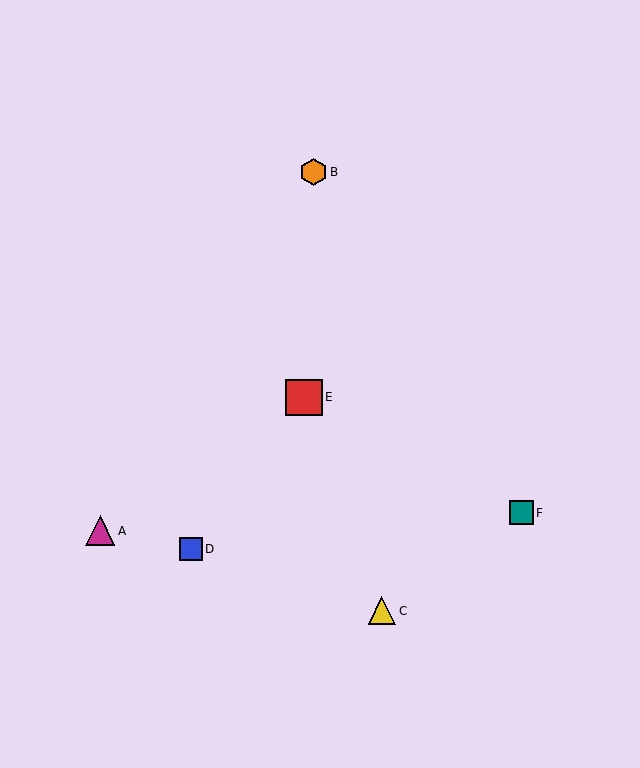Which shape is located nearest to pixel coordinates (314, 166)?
The orange hexagon (labeled B) at (313, 172) is nearest to that location.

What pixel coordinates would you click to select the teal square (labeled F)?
Click at (521, 513) to select the teal square F.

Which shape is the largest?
The red square (labeled E) is the largest.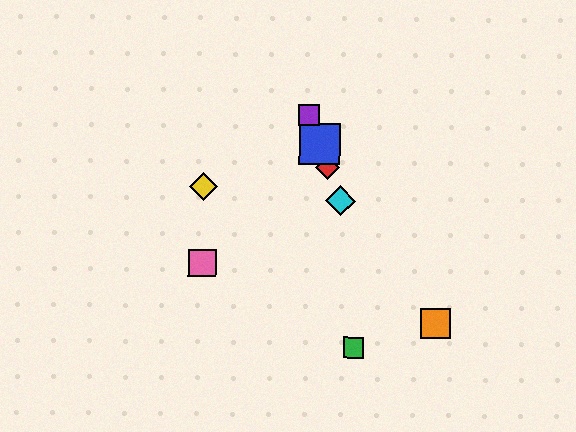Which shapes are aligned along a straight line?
The red diamond, the blue square, the purple square, the cyan diamond are aligned along a straight line.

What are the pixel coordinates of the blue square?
The blue square is at (320, 145).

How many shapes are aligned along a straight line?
4 shapes (the red diamond, the blue square, the purple square, the cyan diamond) are aligned along a straight line.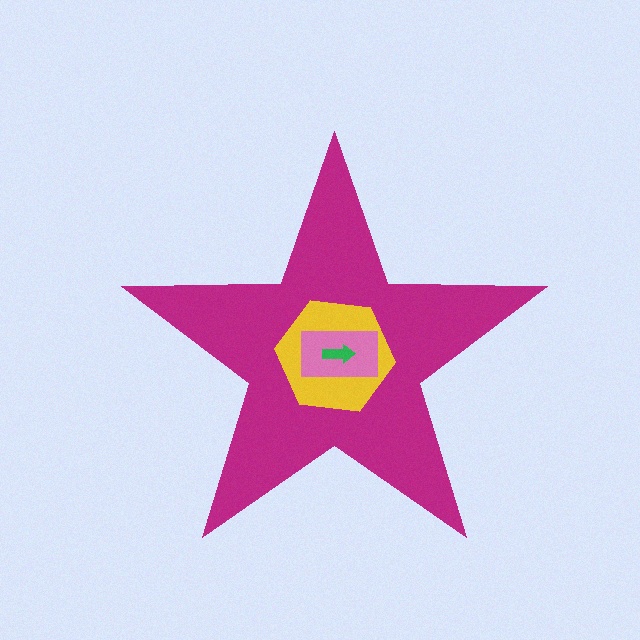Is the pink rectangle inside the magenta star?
Yes.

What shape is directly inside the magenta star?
The yellow hexagon.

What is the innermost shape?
The green arrow.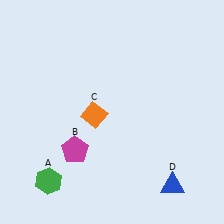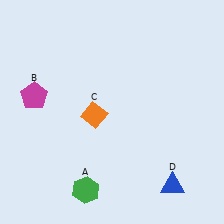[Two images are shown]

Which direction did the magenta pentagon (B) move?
The magenta pentagon (B) moved up.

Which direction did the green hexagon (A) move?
The green hexagon (A) moved right.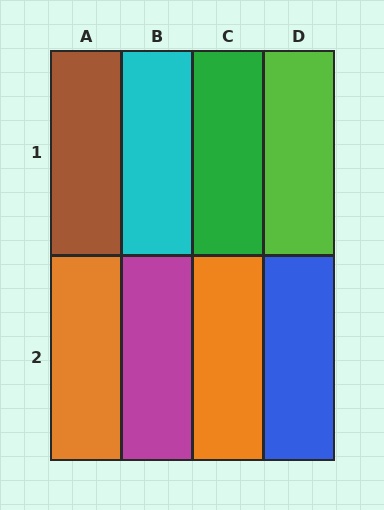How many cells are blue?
1 cell is blue.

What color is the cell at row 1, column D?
Lime.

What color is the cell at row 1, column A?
Brown.